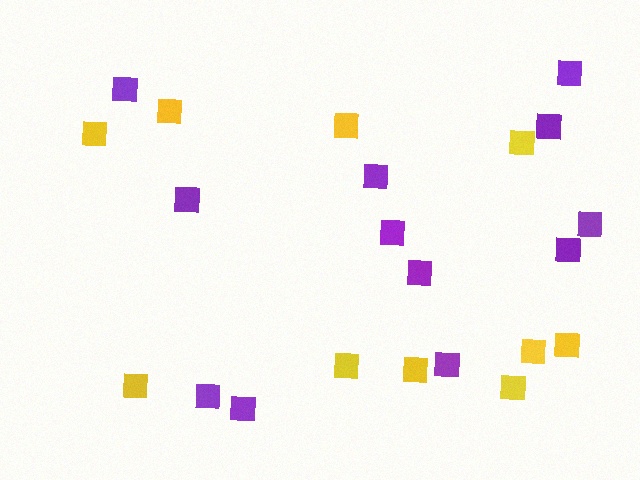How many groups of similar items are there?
There are 2 groups: one group of yellow squares (10) and one group of purple squares (12).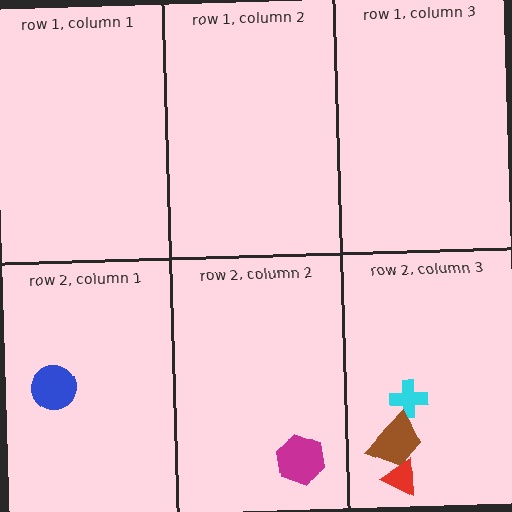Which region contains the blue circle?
The row 2, column 1 region.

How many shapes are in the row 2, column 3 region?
3.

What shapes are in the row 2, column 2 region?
The magenta hexagon.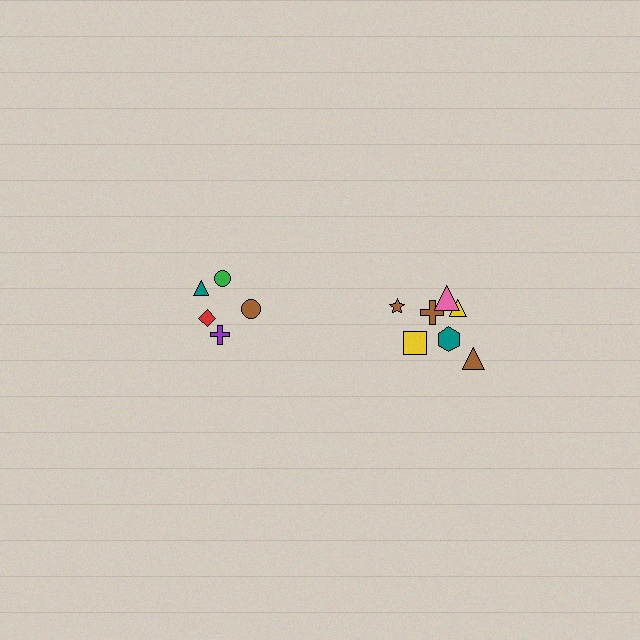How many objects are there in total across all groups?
There are 12 objects.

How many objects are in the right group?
There are 7 objects.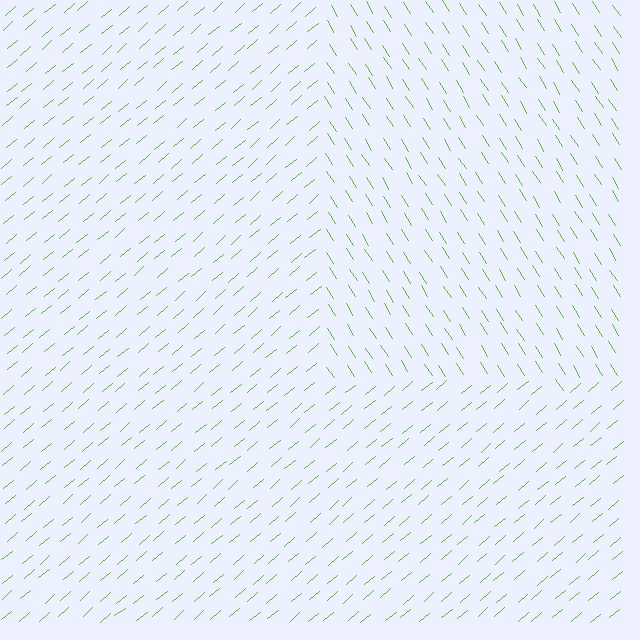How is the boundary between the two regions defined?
The boundary is defined purely by a change in line orientation (approximately 82 degrees difference). All lines are the same color and thickness.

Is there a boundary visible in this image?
Yes, there is a texture boundary formed by a change in line orientation.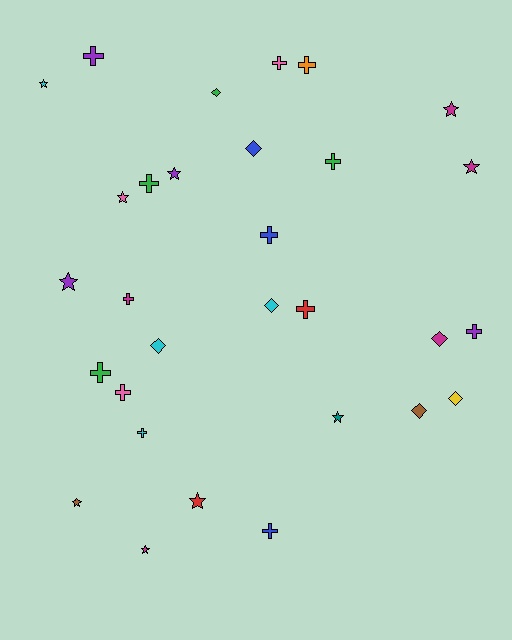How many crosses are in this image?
There are 13 crosses.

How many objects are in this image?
There are 30 objects.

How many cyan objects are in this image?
There are 4 cyan objects.